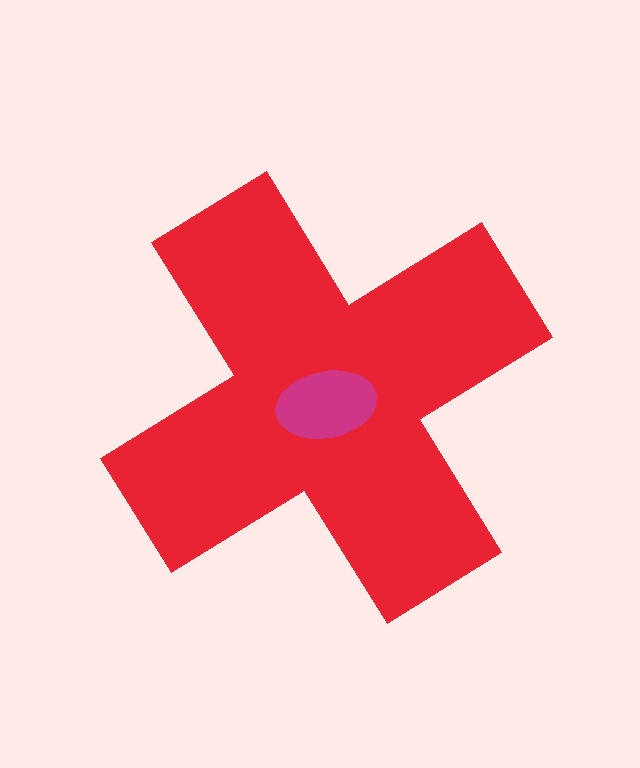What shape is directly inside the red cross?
The magenta ellipse.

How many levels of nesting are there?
2.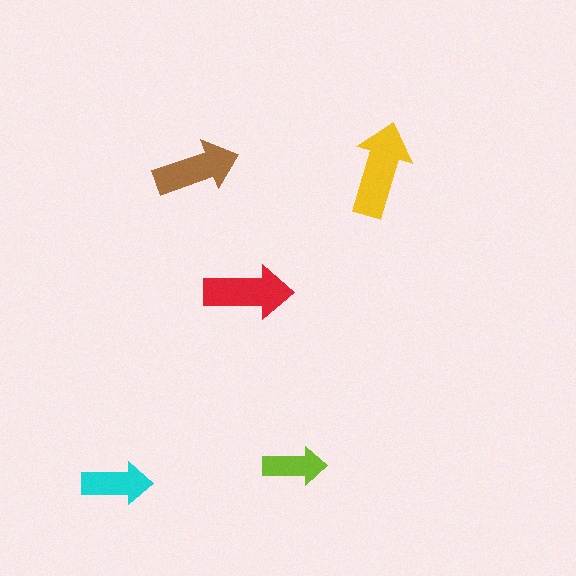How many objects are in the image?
There are 5 objects in the image.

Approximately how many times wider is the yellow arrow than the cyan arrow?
About 1.5 times wider.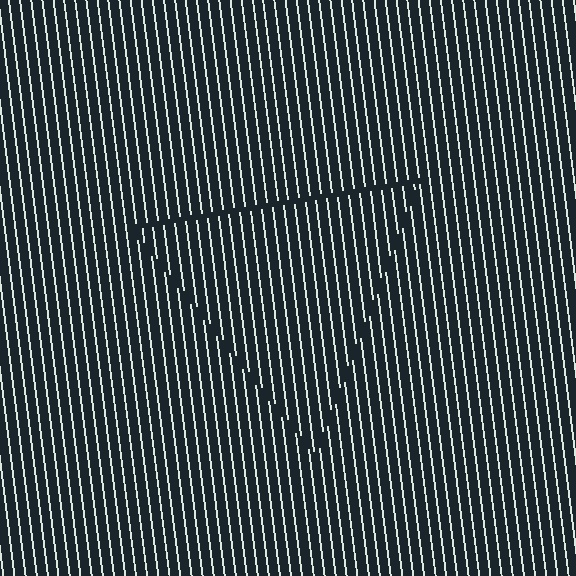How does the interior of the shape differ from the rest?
The interior of the shape contains the same grating, shifted by half a period — the contour is defined by the phase discontinuity where line-ends from the inner and outer gratings abut.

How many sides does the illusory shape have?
3 sides — the line-ends trace a triangle.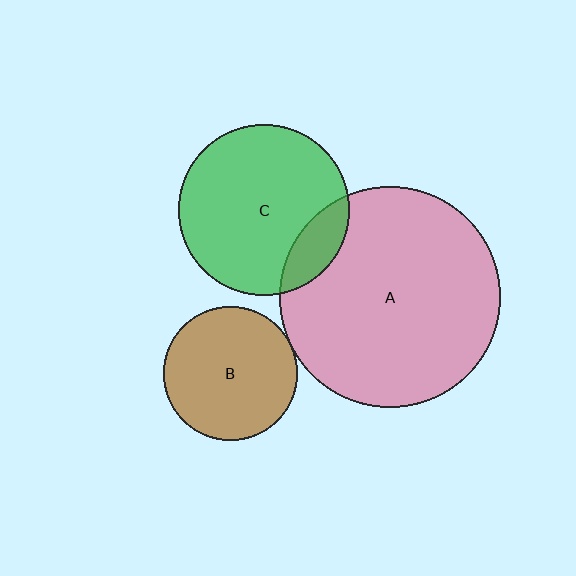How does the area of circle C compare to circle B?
Approximately 1.6 times.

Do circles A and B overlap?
Yes.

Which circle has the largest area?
Circle A (pink).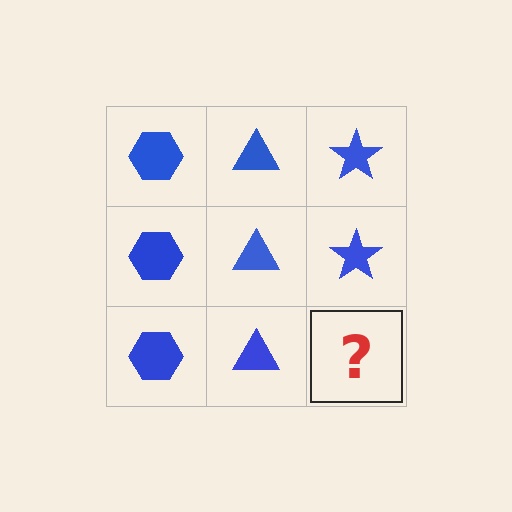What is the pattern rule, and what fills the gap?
The rule is that each column has a consistent shape. The gap should be filled with a blue star.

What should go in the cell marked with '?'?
The missing cell should contain a blue star.